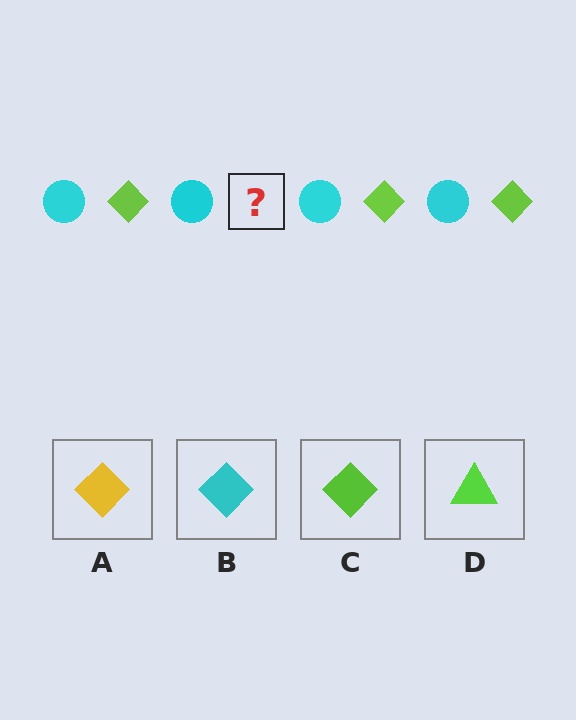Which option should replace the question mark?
Option C.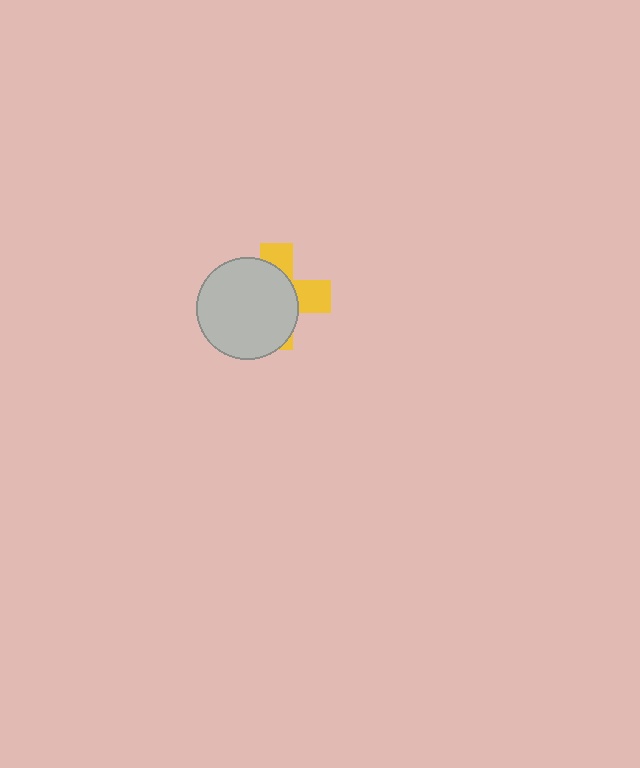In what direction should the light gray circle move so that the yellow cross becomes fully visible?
The light gray circle should move left. That is the shortest direction to clear the overlap and leave the yellow cross fully visible.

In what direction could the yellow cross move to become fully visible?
The yellow cross could move right. That would shift it out from behind the light gray circle entirely.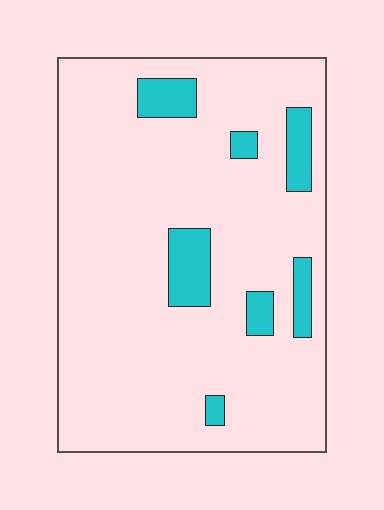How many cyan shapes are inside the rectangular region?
7.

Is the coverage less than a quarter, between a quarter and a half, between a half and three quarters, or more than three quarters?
Less than a quarter.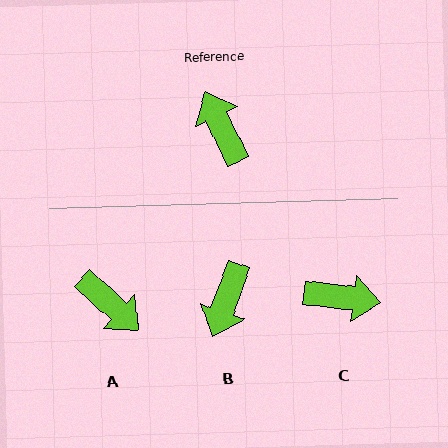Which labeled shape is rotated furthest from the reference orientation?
A, about 158 degrees away.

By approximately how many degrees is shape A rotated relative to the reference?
Approximately 158 degrees clockwise.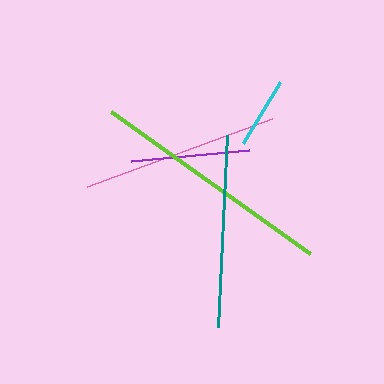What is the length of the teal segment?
The teal segment is approximately 193 pixels long.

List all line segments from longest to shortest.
From longest to shortest: lime, pink, teal, purple, cyan.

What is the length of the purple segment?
The purple segment is approximately 118 pixels long.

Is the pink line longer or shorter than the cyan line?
The pink line is longer than the cyan line.